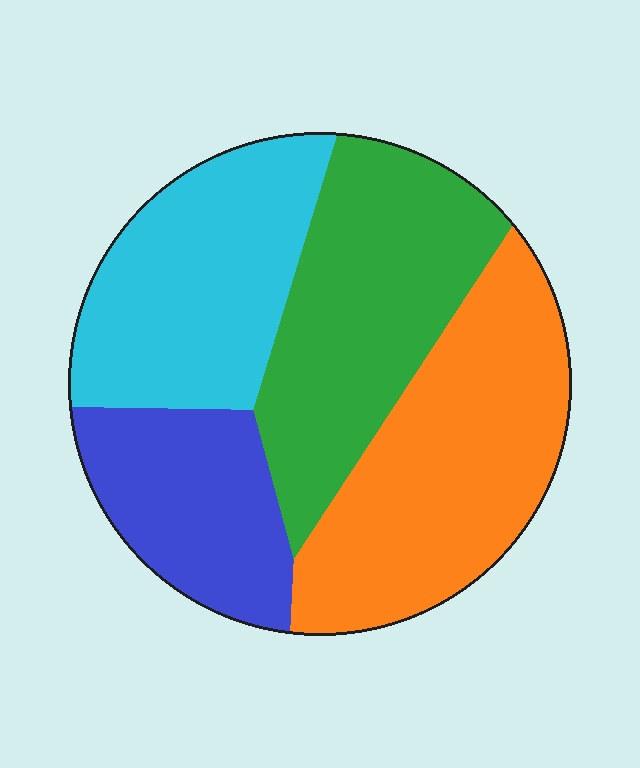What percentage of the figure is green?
Green covers 27% of the figure.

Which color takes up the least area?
Blue, at roughly 15%.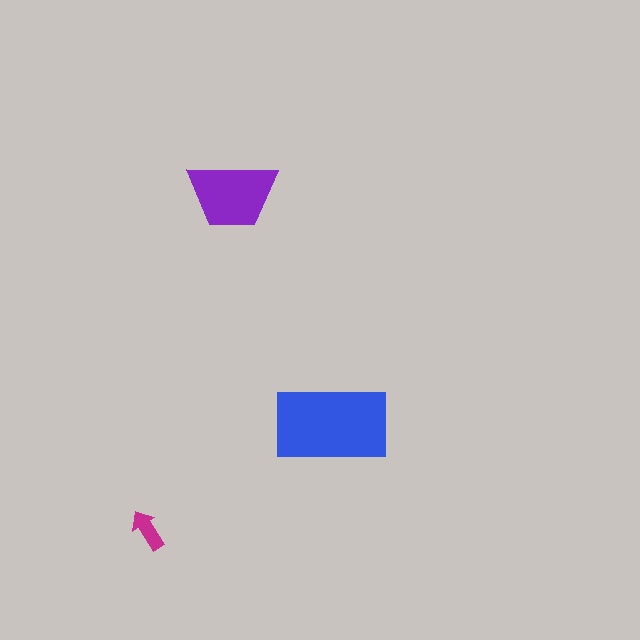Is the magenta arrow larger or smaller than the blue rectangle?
Smaller.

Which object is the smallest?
The magenta arrow.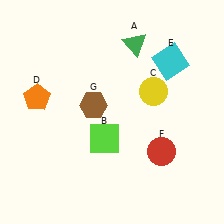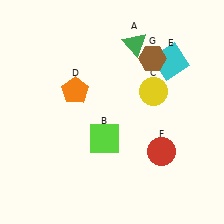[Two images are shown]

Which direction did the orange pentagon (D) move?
The orange pentagon (D) moved right.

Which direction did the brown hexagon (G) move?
The brown hexagon (G) moved right.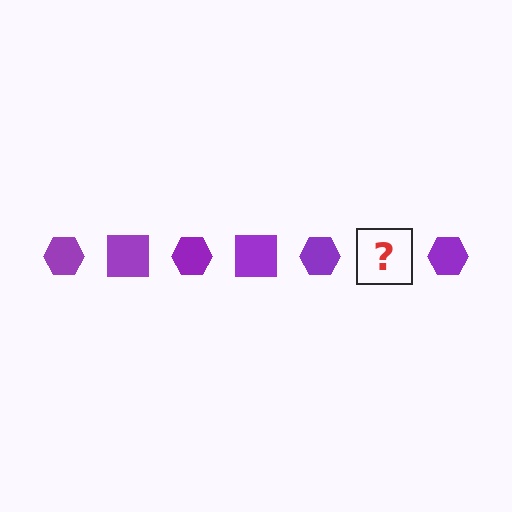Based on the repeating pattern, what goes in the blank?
The blank should be a purple square.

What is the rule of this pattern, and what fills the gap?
The rule is that the pattern cycles through hexagon, square shapes in purple. The gap should be filled with a purple square.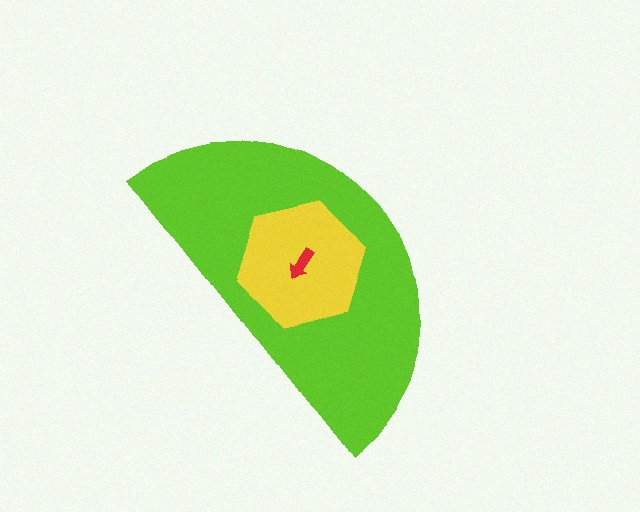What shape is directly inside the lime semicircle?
The yellow hexagon.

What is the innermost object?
The red arrow.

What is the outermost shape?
The lime semicircle.